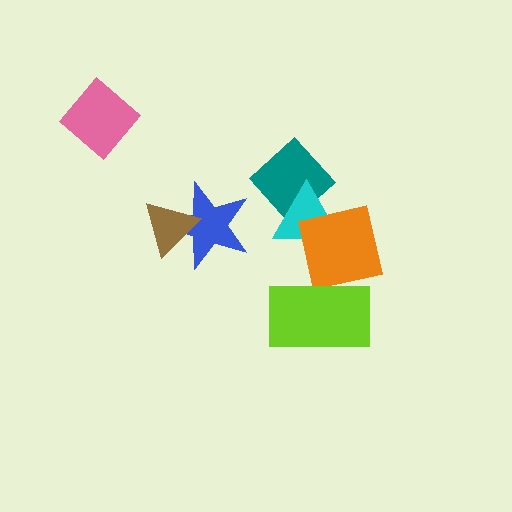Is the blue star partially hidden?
Yes, it is partially covered by another shape.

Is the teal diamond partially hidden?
Yes, it is partially covered by another shape.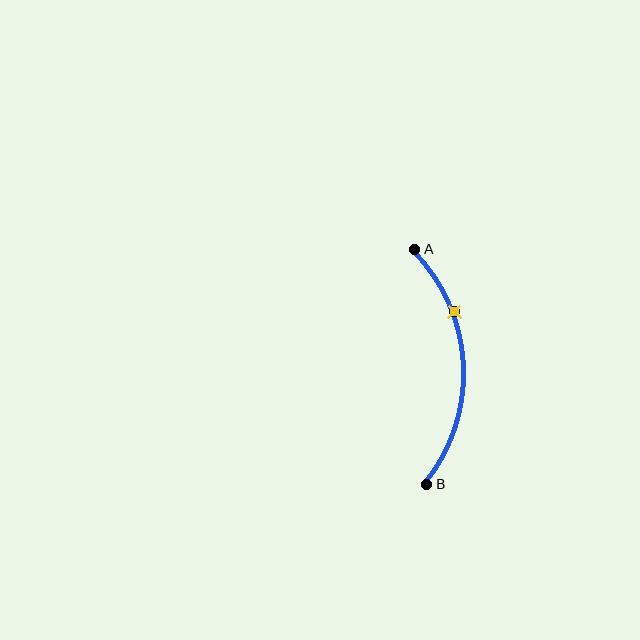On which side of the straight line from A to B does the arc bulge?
The arc bulges to the right of the straight line connecting A and B.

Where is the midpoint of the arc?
The arc midpoint is the point on the curve farthest from the straight line joining A and B. It sits to the right of that line.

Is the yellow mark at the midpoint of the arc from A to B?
No. The yellow mark lies on the arc but is closer to endpoint A. The arc midpoint would be at the point on the curve equidistant along the arc from both A and B.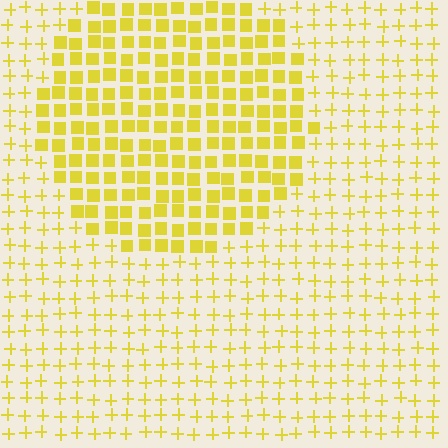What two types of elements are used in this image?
The image uses squares inside the circle region and plus signs outside it.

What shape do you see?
I see a circle.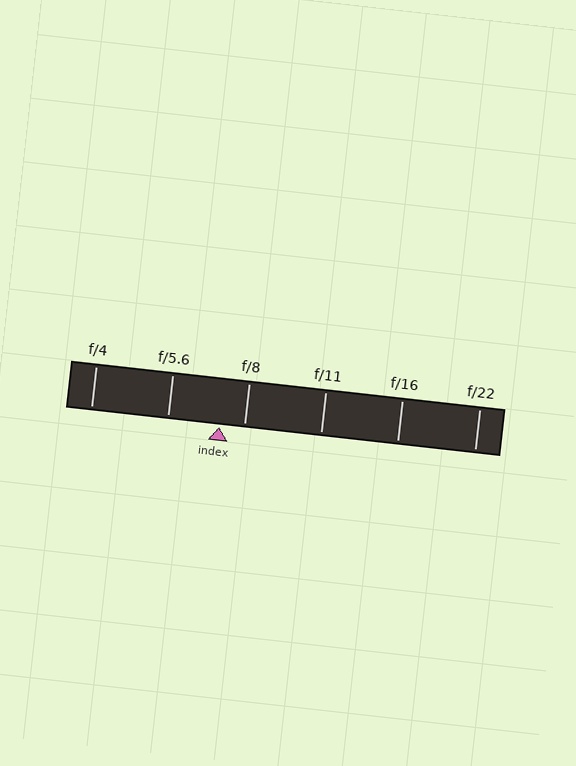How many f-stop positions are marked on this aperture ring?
There are 6 f-stop positions marked.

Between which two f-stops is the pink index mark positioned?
The index mark is between f/5.6 and f/8.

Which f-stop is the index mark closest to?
The index mark is closest to f/8.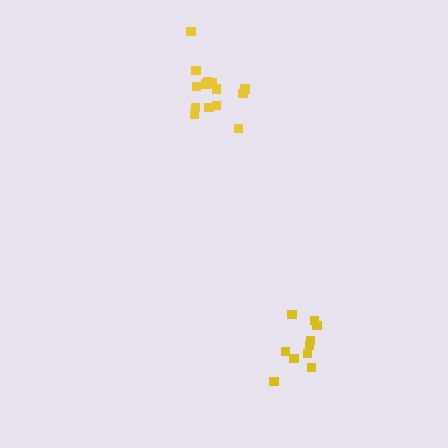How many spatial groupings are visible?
There are 2 spatial groupings.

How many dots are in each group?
Group 1: 14 dots, Group 2: 10 dots (24 total).